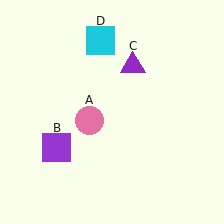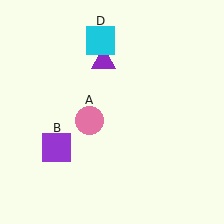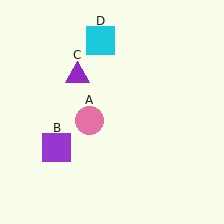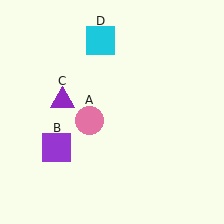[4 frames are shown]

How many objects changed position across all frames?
1 object changed position: purple triangle (object C).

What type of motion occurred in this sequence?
The purple triangle (object C) rotated counterclockwise around the center of the scene.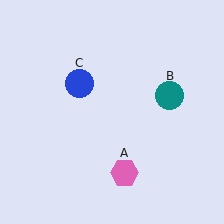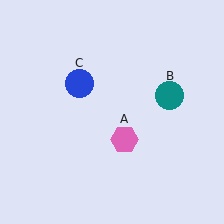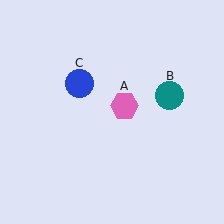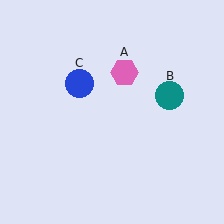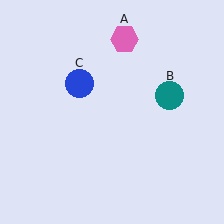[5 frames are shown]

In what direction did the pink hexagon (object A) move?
The pink hexagon (object A) moved up.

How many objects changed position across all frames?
1 object changed position: pink hexagon (object A).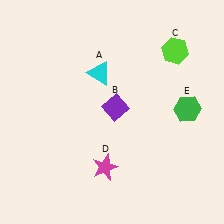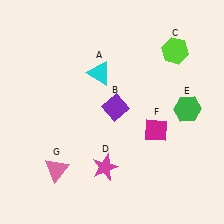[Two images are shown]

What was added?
A magenta diamond (F), a pink triangle (G) were added in Image 2.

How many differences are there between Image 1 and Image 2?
There are 2 differences between the two images.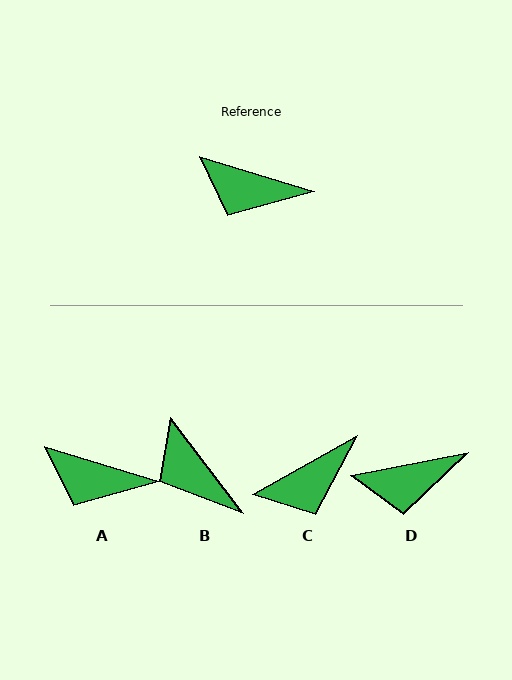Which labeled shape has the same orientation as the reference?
A.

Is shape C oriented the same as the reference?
No, it is off by about 47 degrees.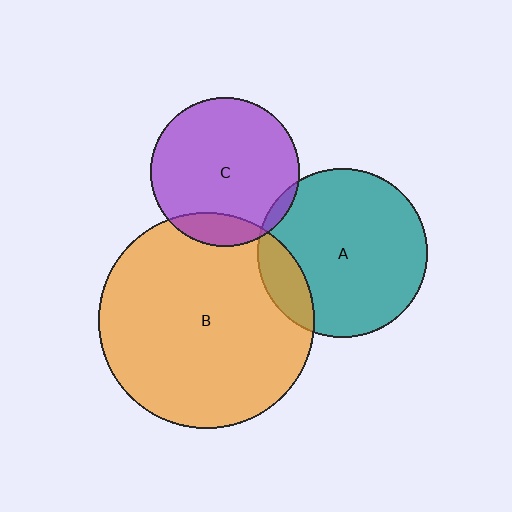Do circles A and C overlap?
Yes.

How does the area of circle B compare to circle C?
Approximately 2.1 times.